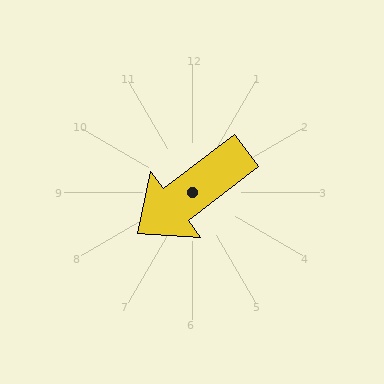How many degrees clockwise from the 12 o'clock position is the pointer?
Approximately 233 degrees.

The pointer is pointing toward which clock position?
Roughly 8 o'clock.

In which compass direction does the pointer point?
Southwest.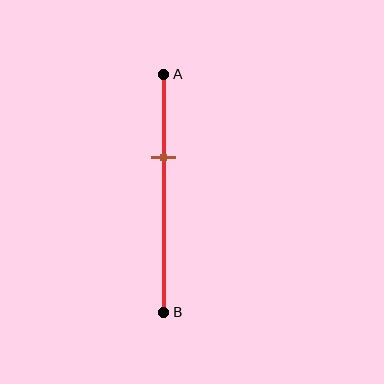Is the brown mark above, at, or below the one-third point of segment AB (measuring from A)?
The brown mark is approximately at the one-third point of segment AB.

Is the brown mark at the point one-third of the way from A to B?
Yes, the mark is approximately at the one-third point.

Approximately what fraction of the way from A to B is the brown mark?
The brown mark is approximately 35% of the way from A to B.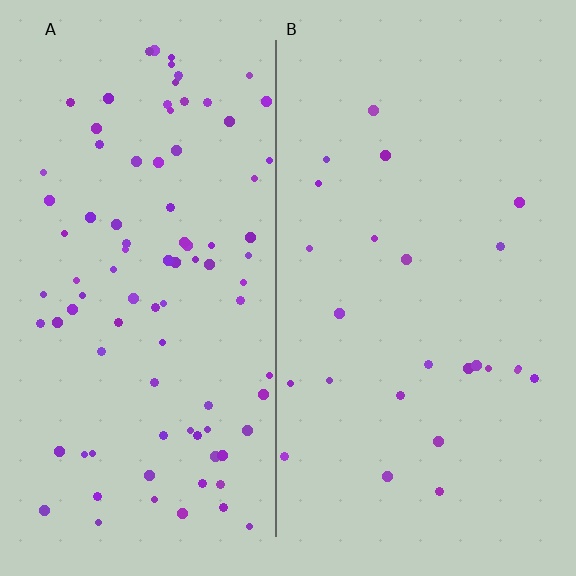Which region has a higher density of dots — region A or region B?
A (the left).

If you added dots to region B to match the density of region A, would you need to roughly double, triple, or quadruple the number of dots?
Approximately quadruple.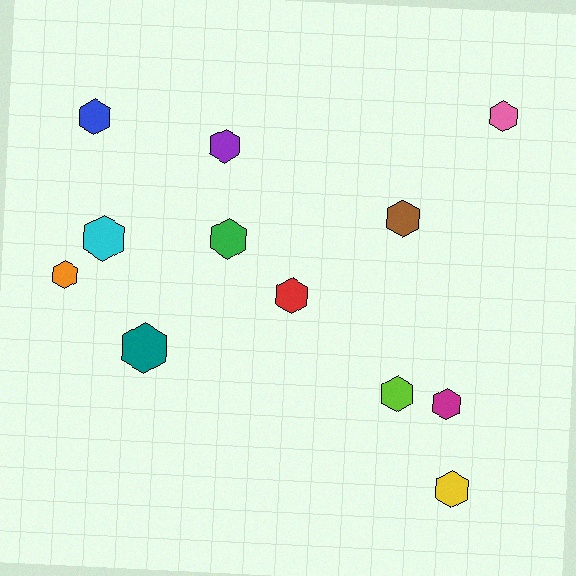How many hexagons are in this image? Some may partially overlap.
There are 12 hexagons.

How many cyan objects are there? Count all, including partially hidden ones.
There is 1 cyan object.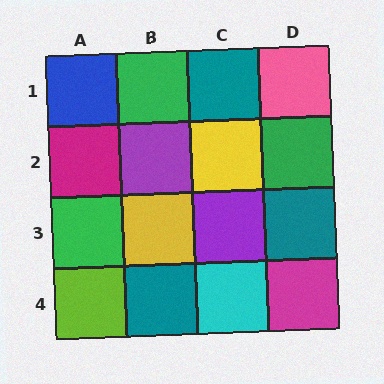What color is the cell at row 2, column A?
Magenta.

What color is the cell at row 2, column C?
Yellow.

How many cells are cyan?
1 cell is cyan.